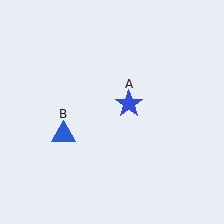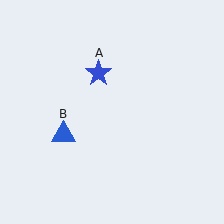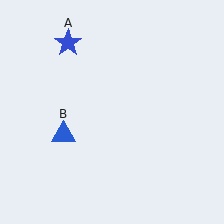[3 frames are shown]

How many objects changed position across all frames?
1 object changed position: blue star (object A).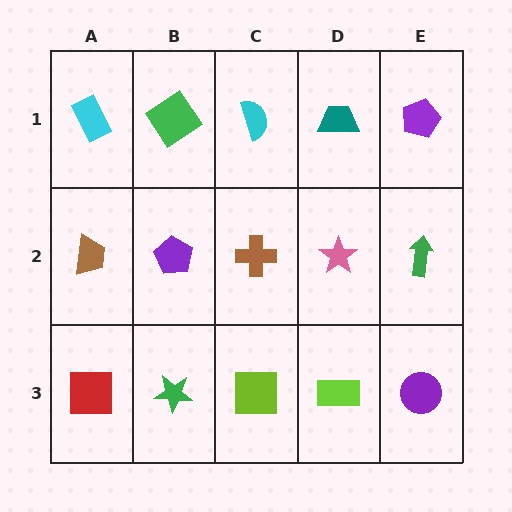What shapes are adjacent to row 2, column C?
A cyan semicircle (row 1, column C), a lime square (row 3, column C), a purple pentagon (row 2, column B), a pink star (row 2, column D).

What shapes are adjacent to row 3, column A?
A brown trapezoid (row 2, column A), a green star (row 3, column B).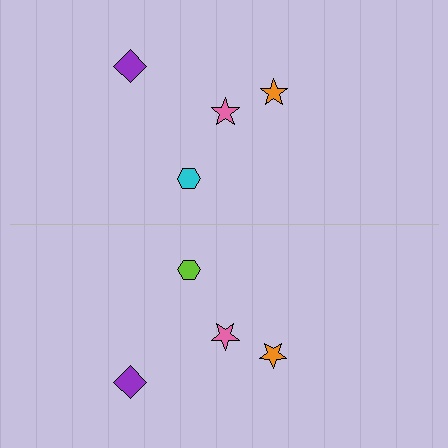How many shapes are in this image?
There are 8 shapes in this image.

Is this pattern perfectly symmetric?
No, the pattern is not perfectly symmetric. The lime hexagon on the bottom side breaks the symmetry — its mirror counterpart is cyan.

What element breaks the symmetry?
The lime hexagon on the bottom side breaks the symmetry — its mirror counterpart is cyan.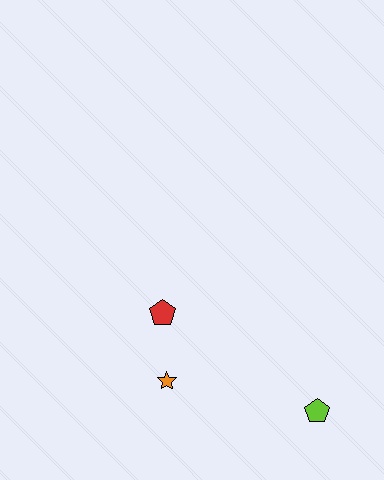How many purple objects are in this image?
There are no purple objects.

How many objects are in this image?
There are 3 objects.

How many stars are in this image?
There is 1 star.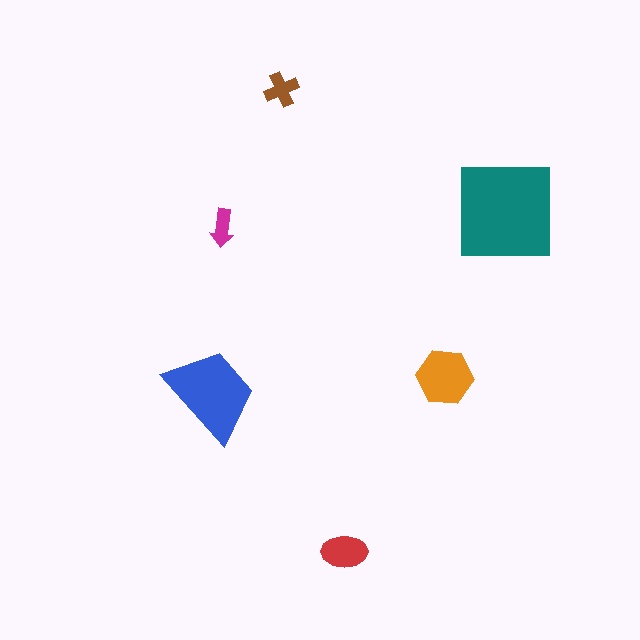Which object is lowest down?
The red ellipse is bottommost.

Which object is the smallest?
The magenta arrow.